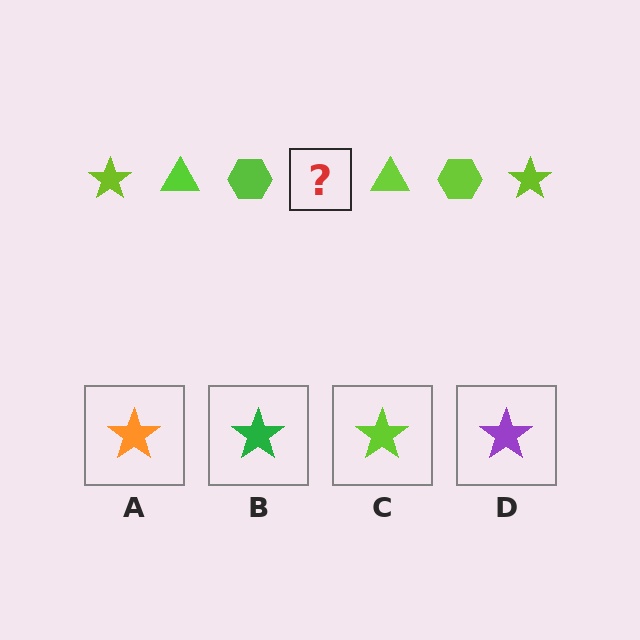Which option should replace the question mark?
Option C.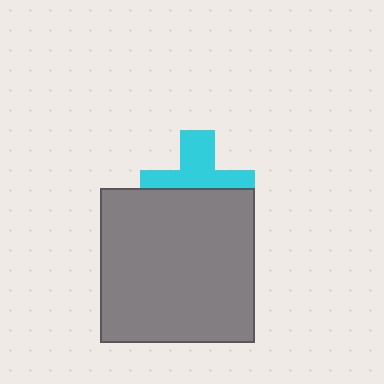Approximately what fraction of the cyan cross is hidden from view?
Roughly 50% of the cyan cross is hidden behind the gray square.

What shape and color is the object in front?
The object in front is a gray square.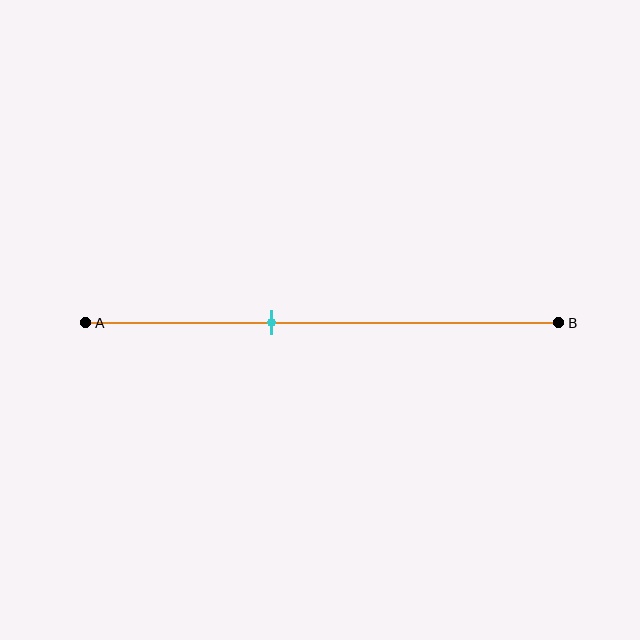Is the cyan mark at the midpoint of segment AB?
No, the mark is at about 40% from A, not at the 50% midpoint.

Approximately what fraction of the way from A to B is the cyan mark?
The cyan mark is approximately 40% of the way from A to B.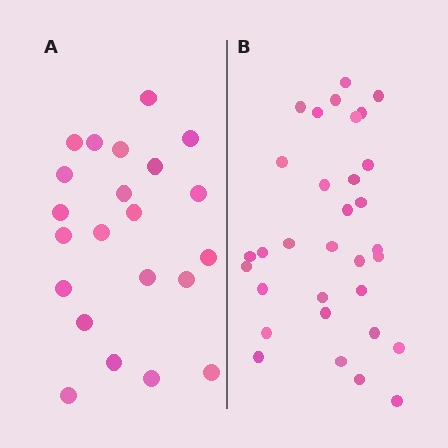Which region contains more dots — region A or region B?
Region B (the right region) has more dots.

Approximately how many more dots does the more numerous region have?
Region B has roughly 10 or so more dots than region A.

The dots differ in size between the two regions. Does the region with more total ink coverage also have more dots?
No. Region A has more total ink coverage because its dots are larger, but region B actually contains more individual dots. Total area can be misleading — the number of items is what matters here.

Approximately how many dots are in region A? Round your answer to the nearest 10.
About 20 dots. (The exact count is 22, which rounds to 20.)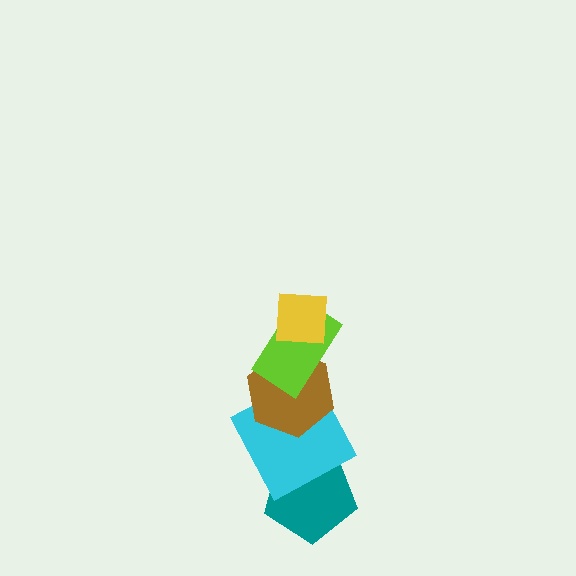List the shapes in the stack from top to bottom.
From top to bottom: the yellow square, the lime rectangle, the brown hexagon, the cyan square, the teal pentagon.